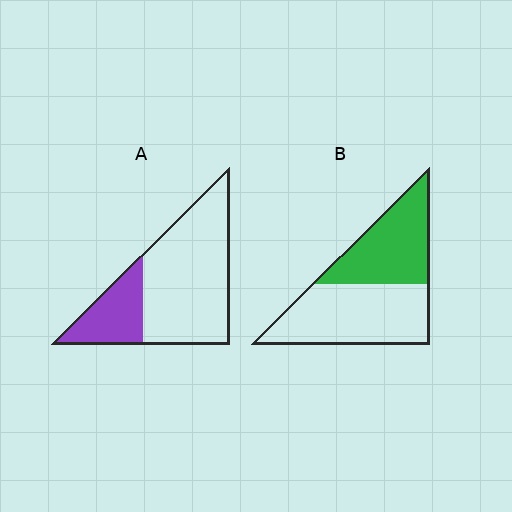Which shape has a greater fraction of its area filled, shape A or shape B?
Shape B.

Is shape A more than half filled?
No.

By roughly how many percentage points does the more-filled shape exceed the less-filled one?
By roughly 15 percentage points (B over A).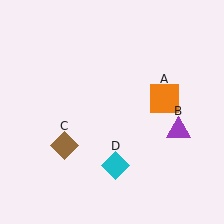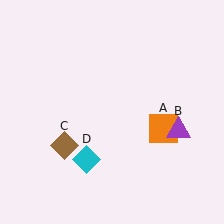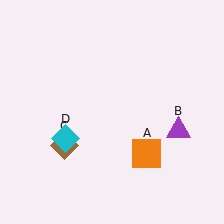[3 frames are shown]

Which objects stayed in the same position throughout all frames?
Purple triangle (object B) and brown diamond (object C) remained stationary.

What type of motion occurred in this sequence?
The orange square (object A), cyan diamond (object D) rotated clockwise around the center of the scene.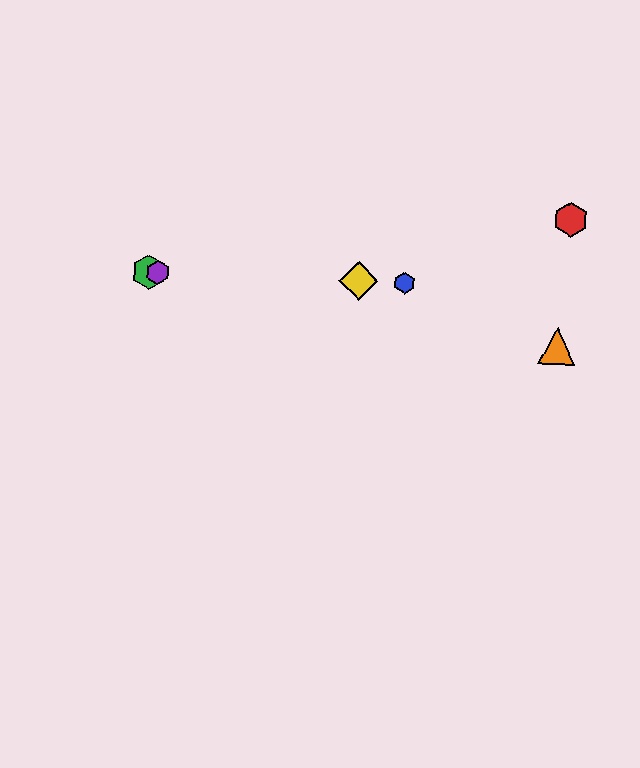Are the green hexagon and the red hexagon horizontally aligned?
No, the green hexagon is at y≈272 and the red hexagon is at y≈220.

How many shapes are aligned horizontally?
4 shapes (the blue hexagon, the green hexagon, the yellow diamond, the purple hexagon) are aligned horizontally.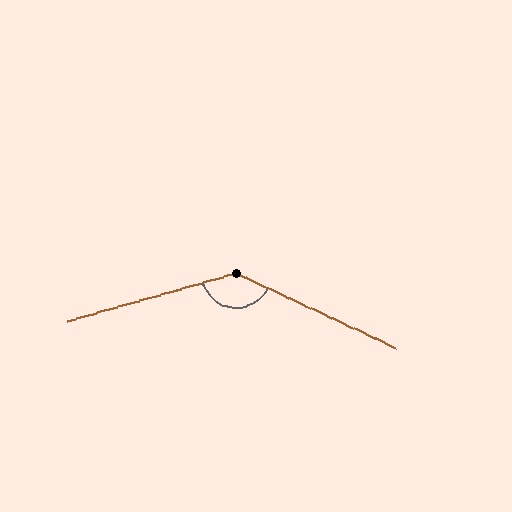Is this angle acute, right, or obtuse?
It is obtuse.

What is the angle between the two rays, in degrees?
Approximately 139 degrees.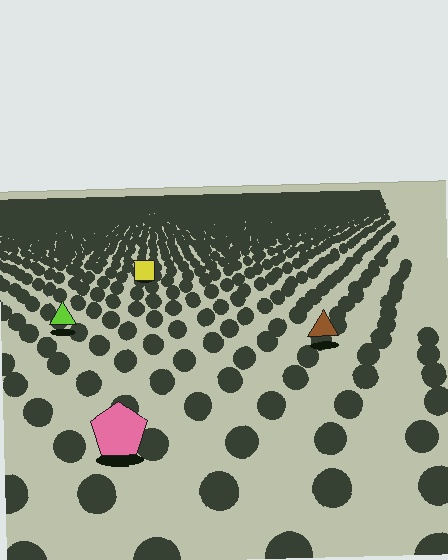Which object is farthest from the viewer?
The yellow square is farthest from the viewer. It appears smaller and the ground texture around it is denser.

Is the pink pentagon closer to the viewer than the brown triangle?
Yes. The pink pentagon is closer — you can tell from the texture gradient: the ground texture is coarser near it.